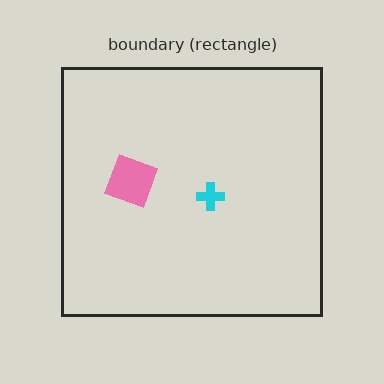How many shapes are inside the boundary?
2 inside, 0 outside.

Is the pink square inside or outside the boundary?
Inside.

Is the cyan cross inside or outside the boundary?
Inside.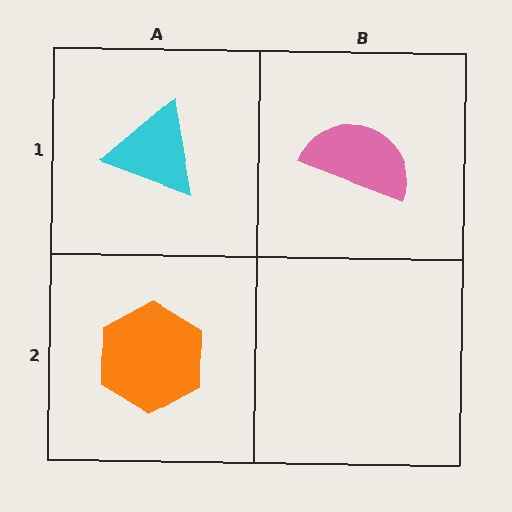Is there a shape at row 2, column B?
No, that cell is empty.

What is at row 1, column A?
A cyan triangle.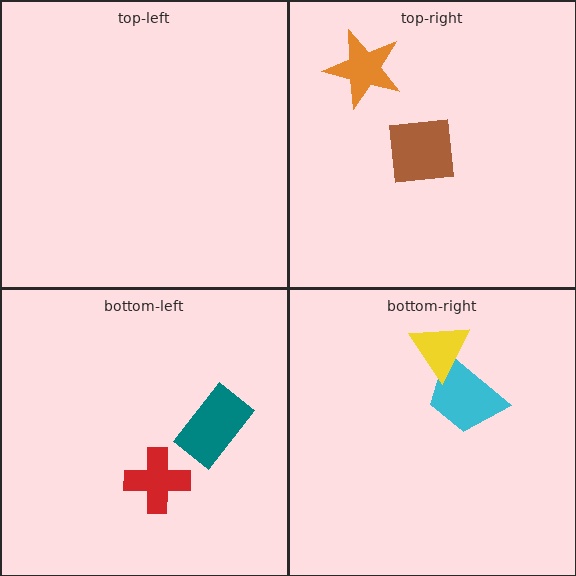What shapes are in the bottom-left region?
The red cross, the teal rectangle.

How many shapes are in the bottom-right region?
2.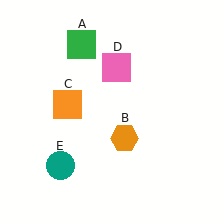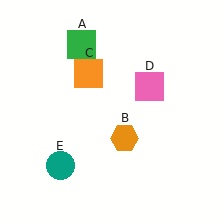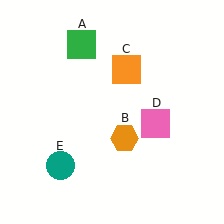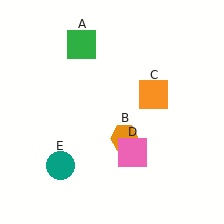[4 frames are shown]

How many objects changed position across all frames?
2 objects changed position: orange square (object C), pink square (object D).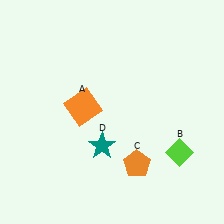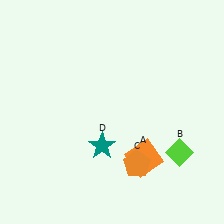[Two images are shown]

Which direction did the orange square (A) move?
The orange square (A) moved right.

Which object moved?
The orange square (A) moved right.